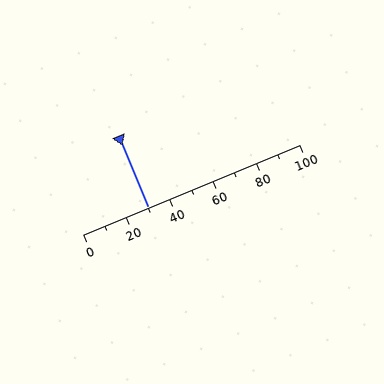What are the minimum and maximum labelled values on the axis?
The axis runs from 0 to 100.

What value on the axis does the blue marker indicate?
The marker indicates approximately 30.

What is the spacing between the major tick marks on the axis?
The major ticks are spaced 20 apart.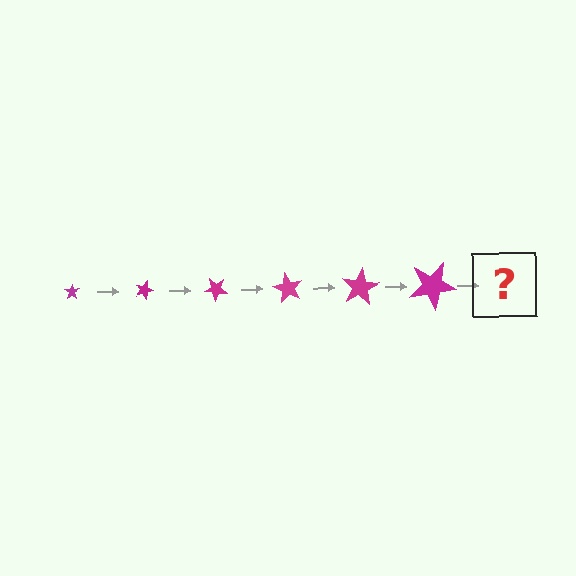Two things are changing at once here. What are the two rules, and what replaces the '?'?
The two rules are that the star grows larger each step and it rotates 20 degrees each step. The '?' should be a star, larger than the previous one and rotated 120 degrees from the start.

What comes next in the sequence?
The next element should be a star, larger than the previous one and rotated 120 degrees from the start.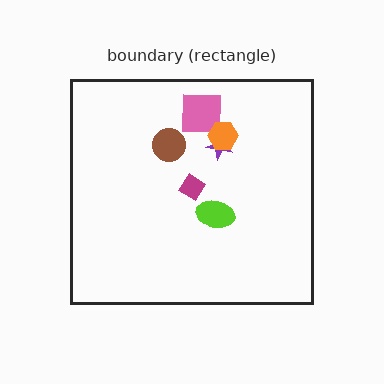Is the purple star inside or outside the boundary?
Inside.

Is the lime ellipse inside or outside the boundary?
Inside.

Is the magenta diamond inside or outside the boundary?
Inside.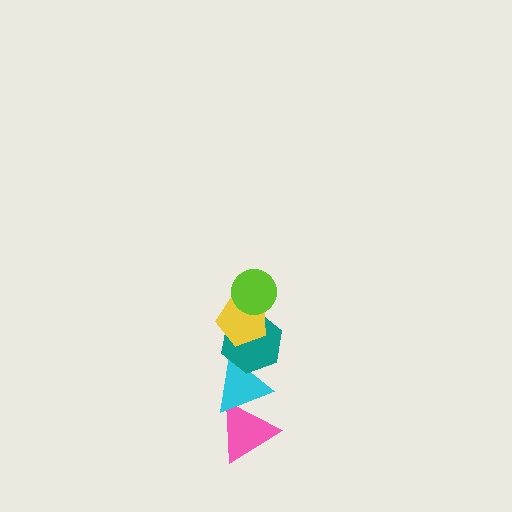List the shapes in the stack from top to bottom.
From top to bottom: the lime circle, the yellow pentagon, the teal hexagon, the cyan triangle, the pink triangle.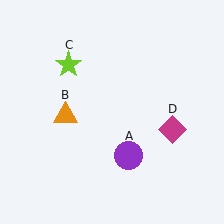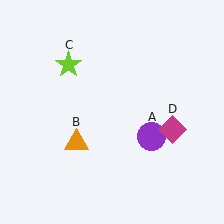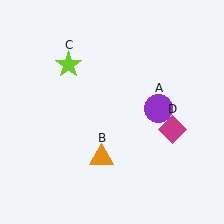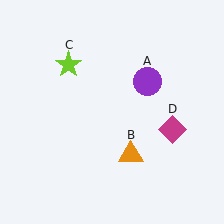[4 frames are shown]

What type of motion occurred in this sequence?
The purple circle (object A), orange triangle (object B) rotated counterclockwise around the center of the scene.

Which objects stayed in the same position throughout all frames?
Lime star (object C) and magenta diamond (object D) remained stationary.